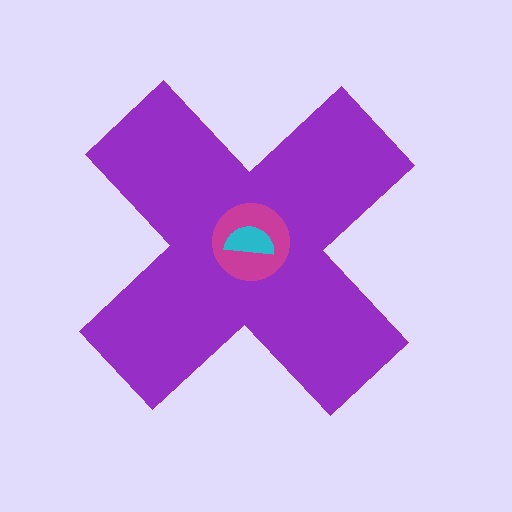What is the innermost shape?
The cyan semicircle.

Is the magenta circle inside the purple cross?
Yes.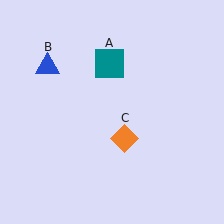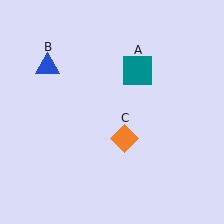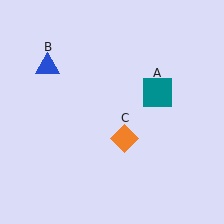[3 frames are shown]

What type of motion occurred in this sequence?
The teal square (object A) rotated clockwise around the center of the scene.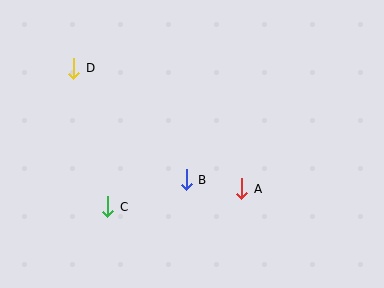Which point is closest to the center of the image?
Point B at (186, 180) is closest to the center.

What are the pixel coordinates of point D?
Point D is at (74, 68).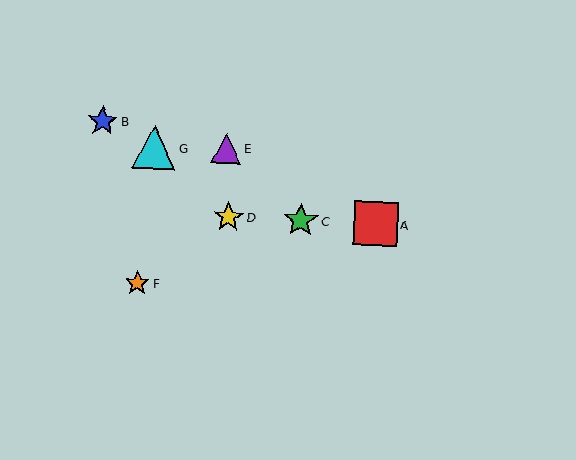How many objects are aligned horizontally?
3 objects (A, C, D) are aligned horizontally.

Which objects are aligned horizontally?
Objects A, C, D are aligned horizontally.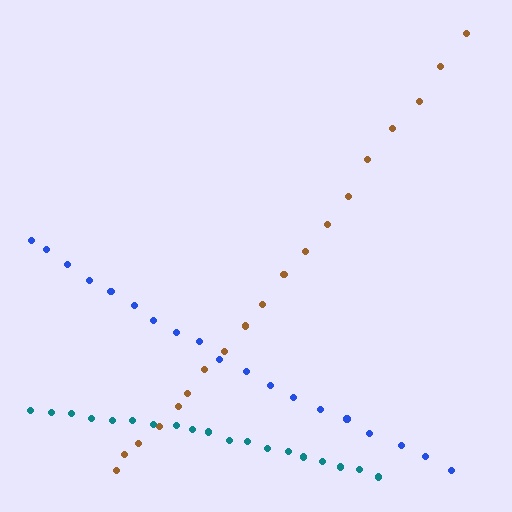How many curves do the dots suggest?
There are 3 distinct paths.